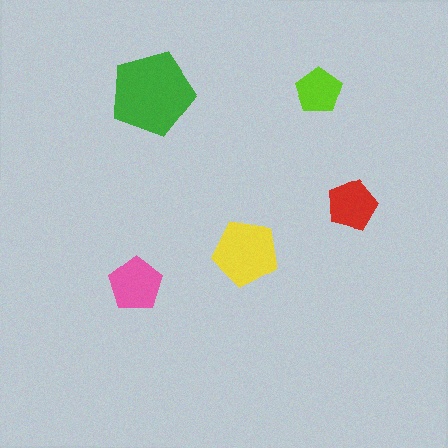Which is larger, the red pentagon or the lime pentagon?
The red one.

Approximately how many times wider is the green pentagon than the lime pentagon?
About 2 times wider.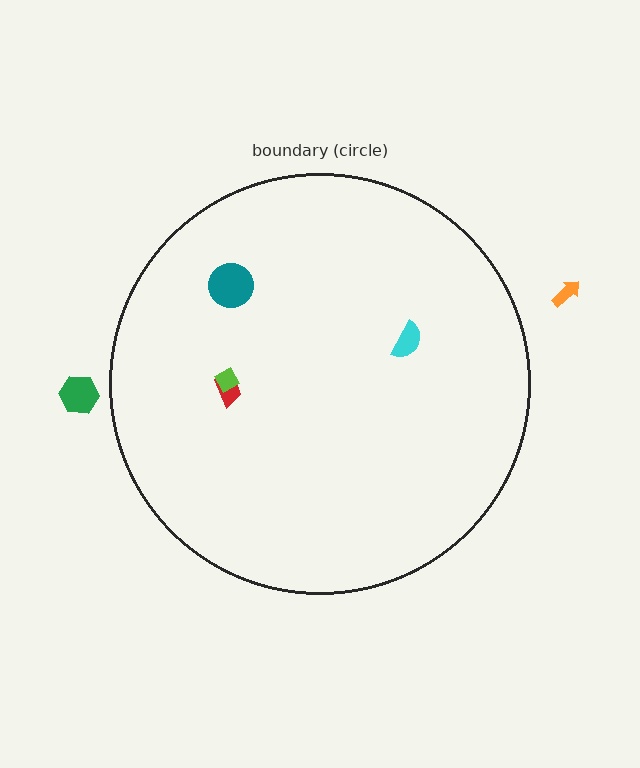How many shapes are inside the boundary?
4 inside, 2 outside.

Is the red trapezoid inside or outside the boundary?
Inside.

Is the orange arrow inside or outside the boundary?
Outside.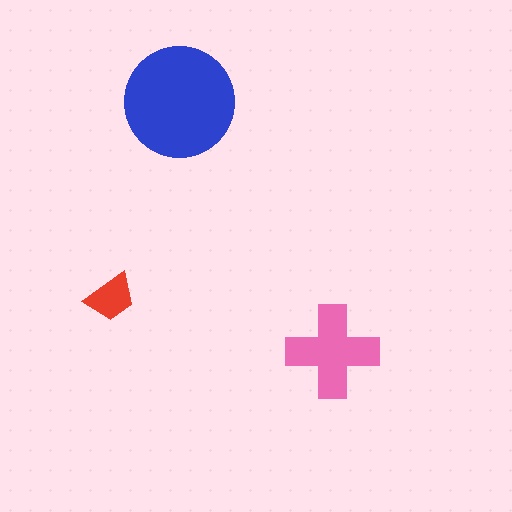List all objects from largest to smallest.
The blue circle, the pink cross, the red trapezoid.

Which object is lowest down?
The pink cross is bottommost.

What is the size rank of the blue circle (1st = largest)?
1st.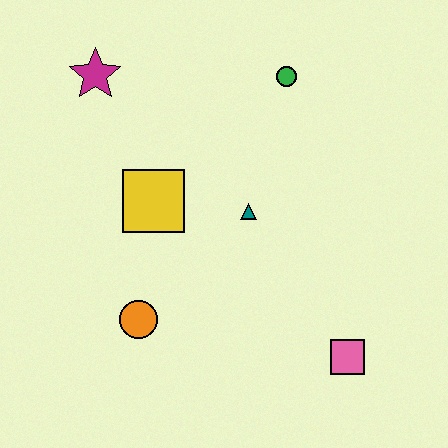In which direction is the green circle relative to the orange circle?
The green circle is above the orange circle.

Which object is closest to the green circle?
The teal triangle is closest to the green circle.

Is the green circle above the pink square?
Yes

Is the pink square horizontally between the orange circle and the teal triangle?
No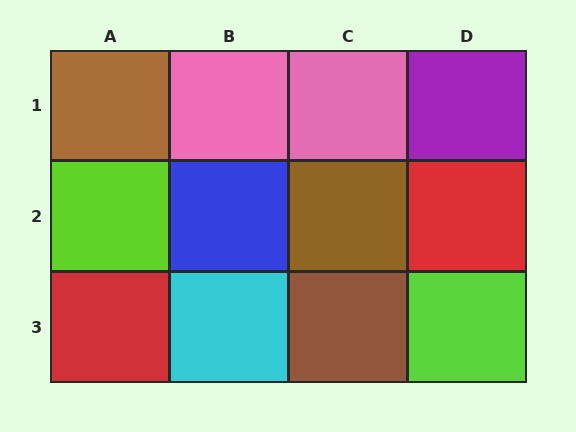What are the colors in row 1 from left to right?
Brown, pink, pink, purple.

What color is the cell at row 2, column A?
Lime.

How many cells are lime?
2 cells are lime.